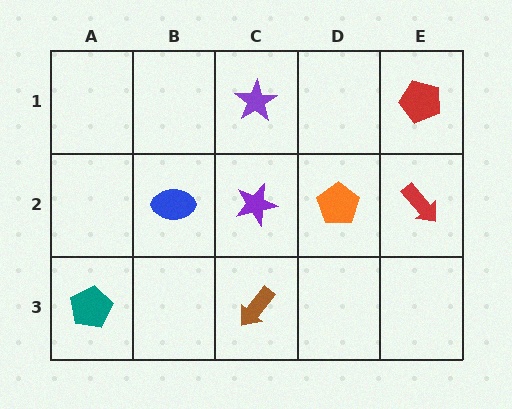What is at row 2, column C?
A purple star.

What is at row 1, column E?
A red pentagon.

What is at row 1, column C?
A purple star.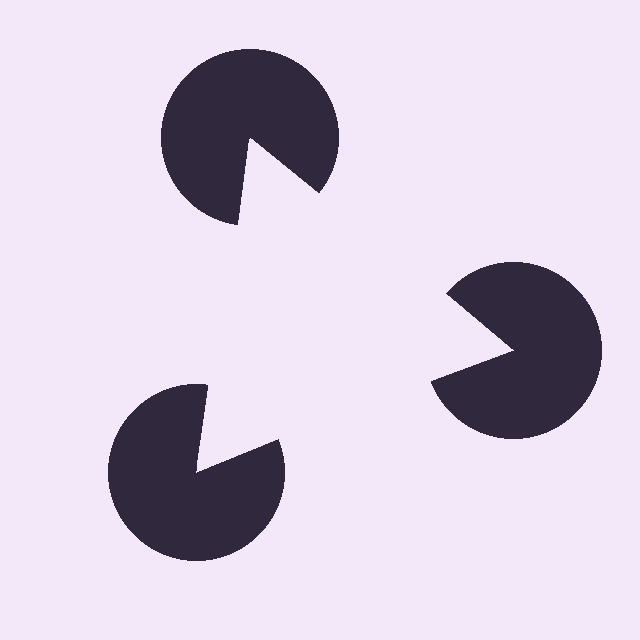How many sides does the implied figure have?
3 sides.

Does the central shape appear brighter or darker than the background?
It typically appears slightly brighter than the background, even though no actual brightness change is drawn.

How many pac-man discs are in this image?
There are 3 — one at each vertex of the illusory triangle.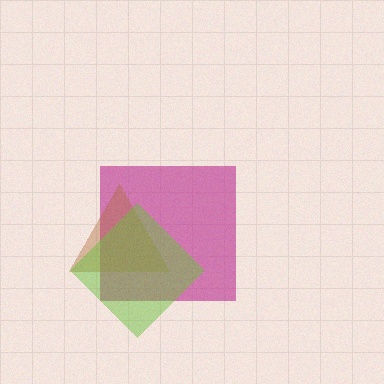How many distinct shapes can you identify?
There are 3 distinct shapes: a magenta square, a brown triangle, a lime diamond.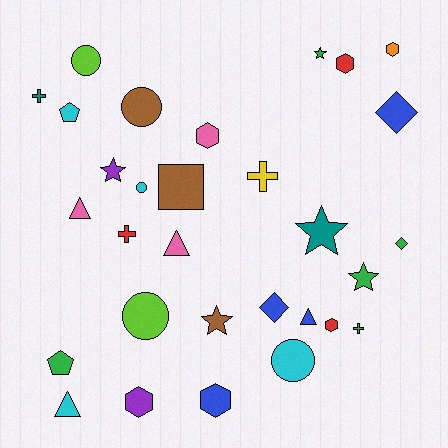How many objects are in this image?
There are 30 objects.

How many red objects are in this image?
There are 3 red objects.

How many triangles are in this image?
There are 4 triangles.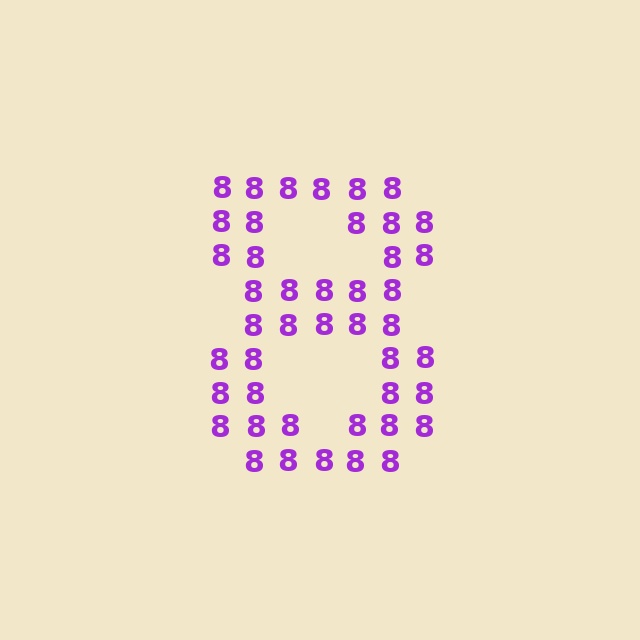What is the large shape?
The large shape is the digit 8.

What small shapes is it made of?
It is made of small digit 8's.